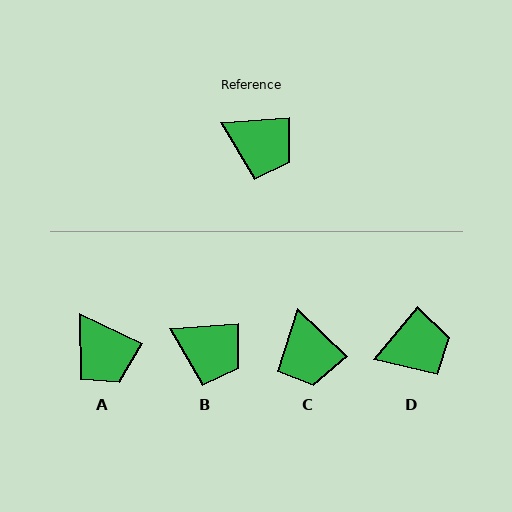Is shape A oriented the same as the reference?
No, it is off by about 30 degrees.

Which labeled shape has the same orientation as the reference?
B.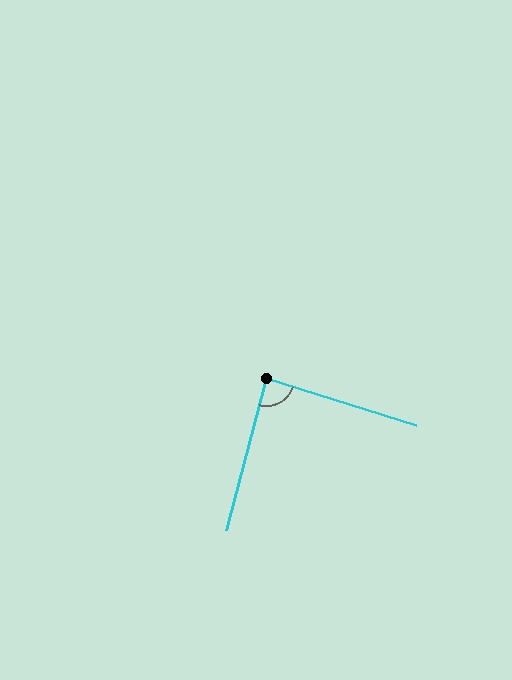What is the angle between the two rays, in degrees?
Approximately 88 degrees.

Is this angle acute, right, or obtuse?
It is approximately a right angle.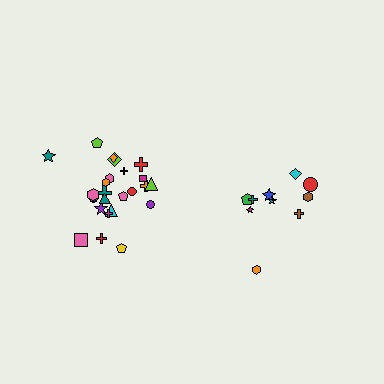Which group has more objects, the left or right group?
The left group.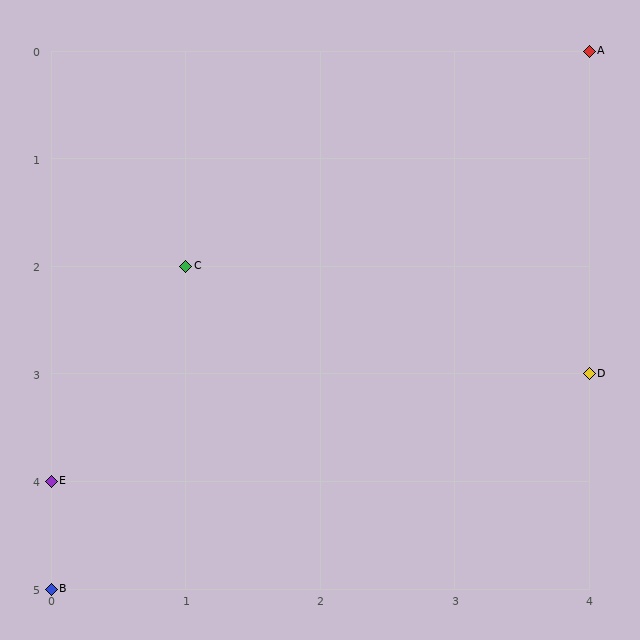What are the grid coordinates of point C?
Point C is at grid coordinates (1, 2).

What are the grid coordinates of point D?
Point D is at grid coordinates (4, 3).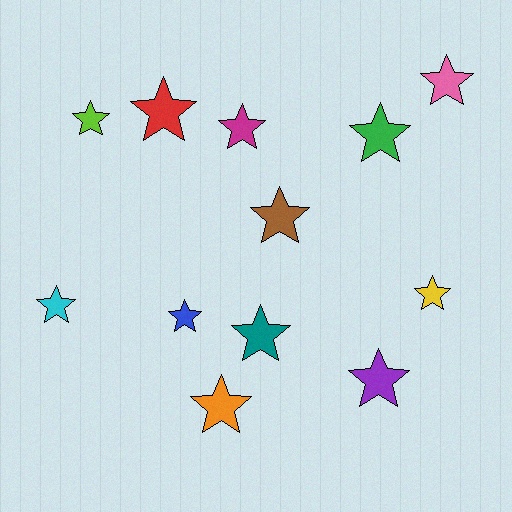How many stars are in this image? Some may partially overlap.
There are 12 stars.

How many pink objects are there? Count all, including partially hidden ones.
There is 1 pink object.